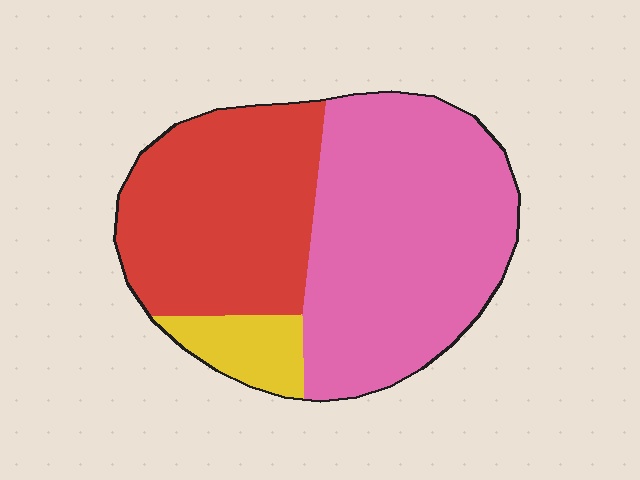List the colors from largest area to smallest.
From largest to smallest: pink, red, yellow.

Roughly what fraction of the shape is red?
Red takes up about three eighths (3/8) of the shape.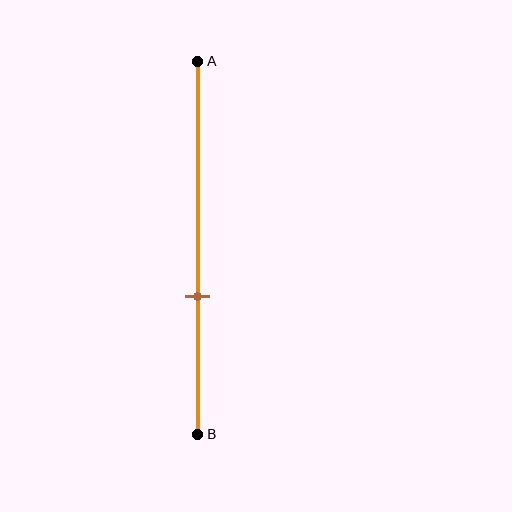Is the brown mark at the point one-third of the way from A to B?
No, the mark is at about 65% from A, not at the 33% one-third point.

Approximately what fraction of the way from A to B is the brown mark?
The brown mark is approximately 65% of the way from A to B.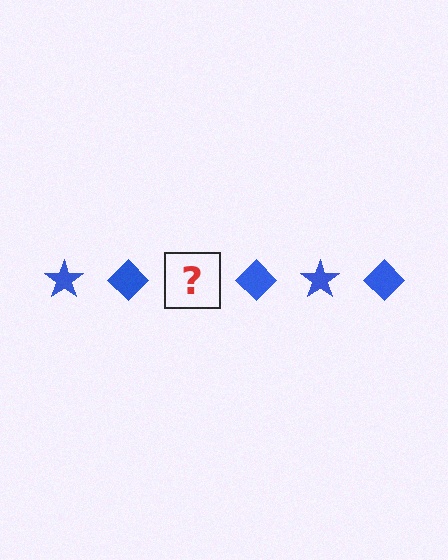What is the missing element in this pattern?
The missing element is a blue star.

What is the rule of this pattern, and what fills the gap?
The rule is that the pattern cycles through star, diamond shapes in blue. The gap should be filled with a blue star.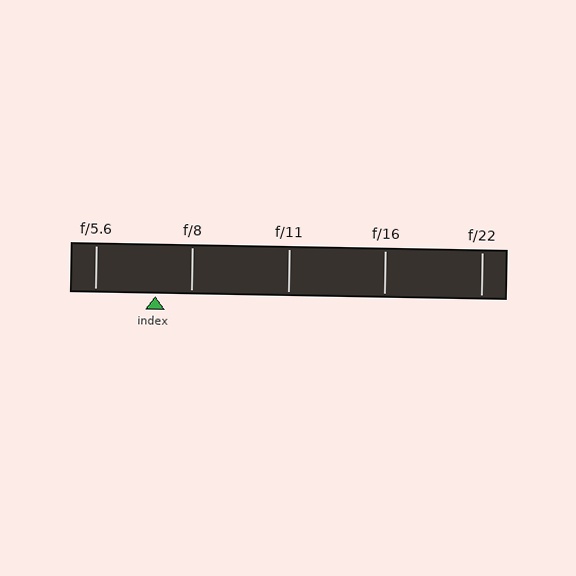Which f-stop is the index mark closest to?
The index mark is closest to f/8.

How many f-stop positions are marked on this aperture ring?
There are 5 f-stop positions marked.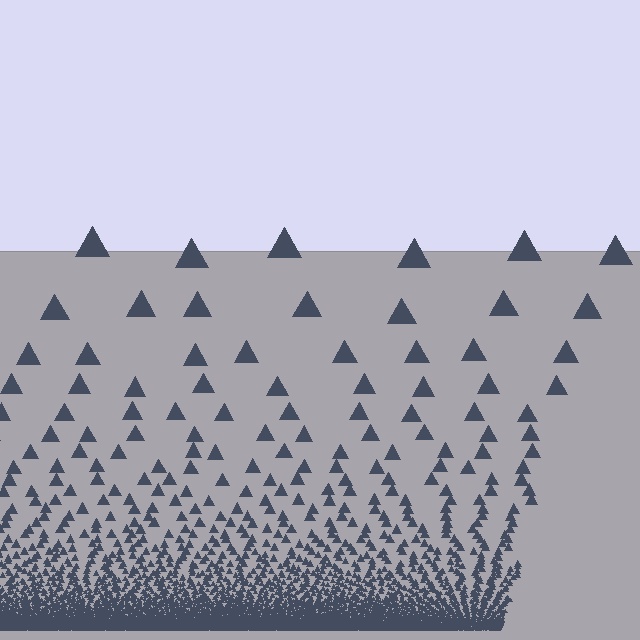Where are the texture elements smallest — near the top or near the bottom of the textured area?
Near the bottom.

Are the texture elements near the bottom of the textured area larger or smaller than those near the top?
Smaller. The gradient is inverted — elements near the bottom are smaller and denser.